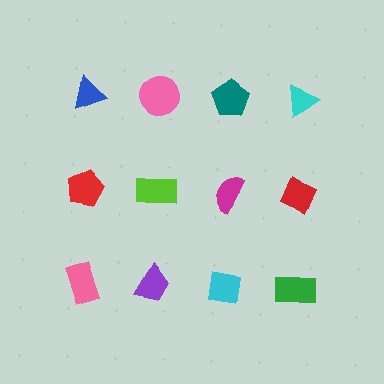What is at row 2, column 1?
A red pentagon.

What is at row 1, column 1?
A blue triangle.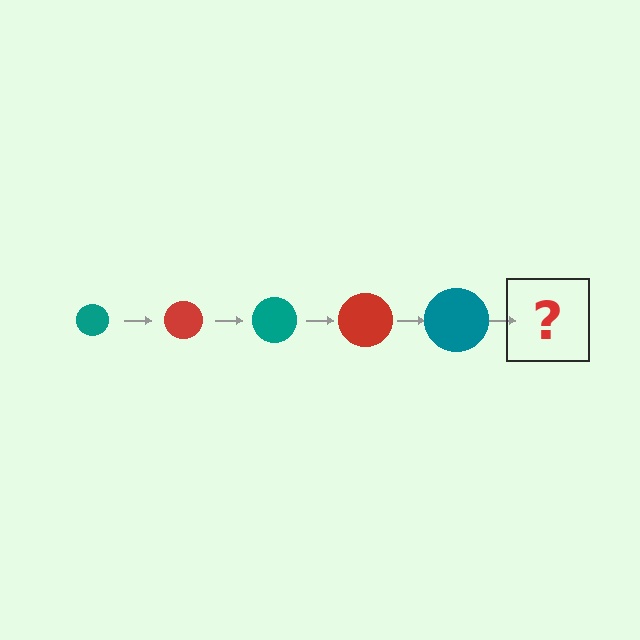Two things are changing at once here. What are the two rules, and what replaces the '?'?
The two rules are that the circle grows larger each step and the color cycles through teal and red. The '?' should be a red circle, larger than the previous one.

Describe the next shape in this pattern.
It should be a red circle, larger than the previous one.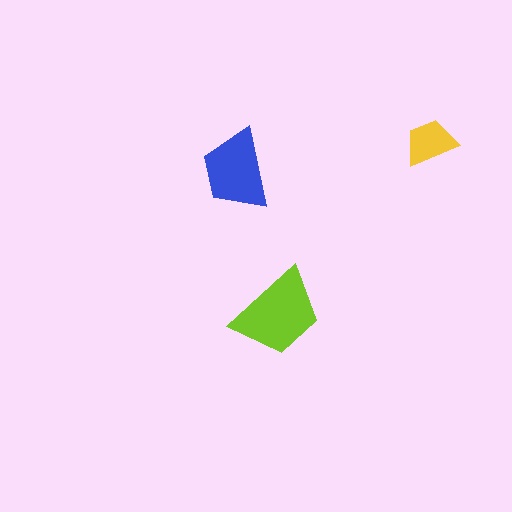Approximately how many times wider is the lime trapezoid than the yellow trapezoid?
About 1.5 times wider.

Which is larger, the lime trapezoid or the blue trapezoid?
The lime one.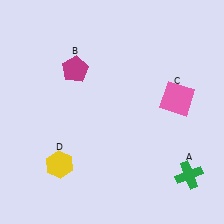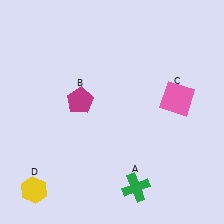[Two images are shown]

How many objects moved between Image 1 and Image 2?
3 objects moved between the two images.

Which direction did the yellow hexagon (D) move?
The yellow hexagon (D) moved left.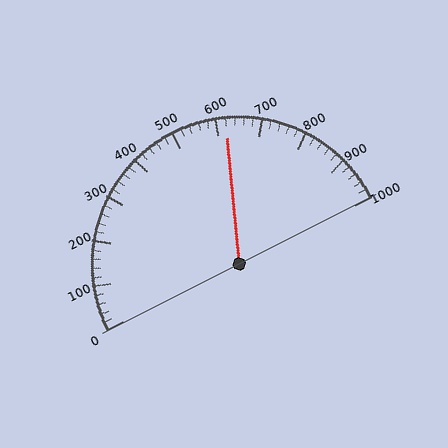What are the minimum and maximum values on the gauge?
The gauge ranges from 0 to 1000.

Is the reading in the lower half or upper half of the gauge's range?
The reading is in the upper half of the range (0 to 1000).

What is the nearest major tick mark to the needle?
The nearest major tick mark is 600.